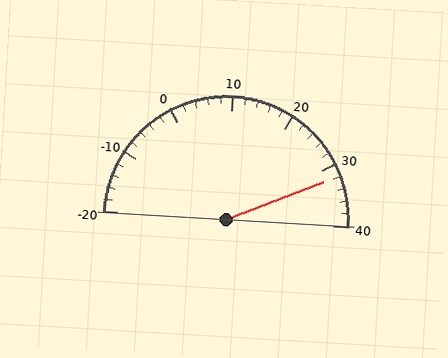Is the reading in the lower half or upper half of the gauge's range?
The reading is in the upper half of the range (-20 to 40).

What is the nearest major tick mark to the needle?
The nearest major tick mark is 30.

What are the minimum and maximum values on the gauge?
The gauge ranges from -20 to 40.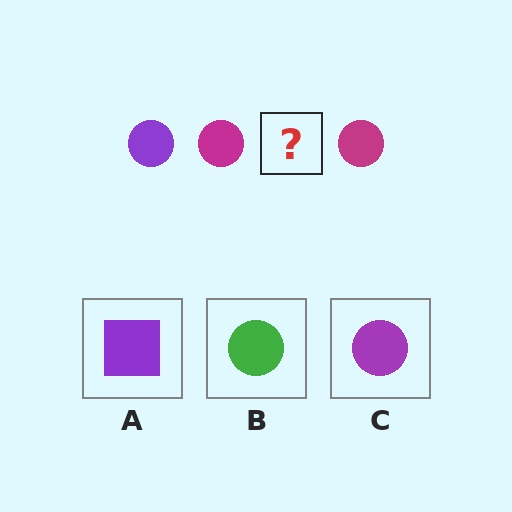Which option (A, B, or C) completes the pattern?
C.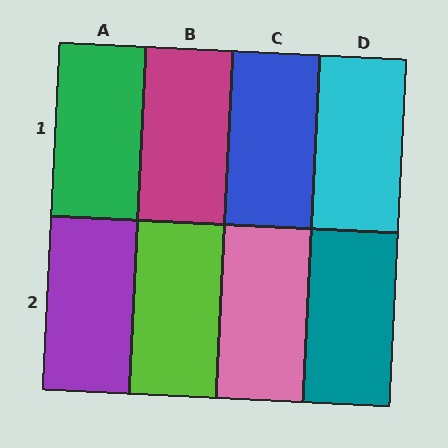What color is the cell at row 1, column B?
Magenta.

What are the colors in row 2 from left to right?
Purple, lime, pink, teal.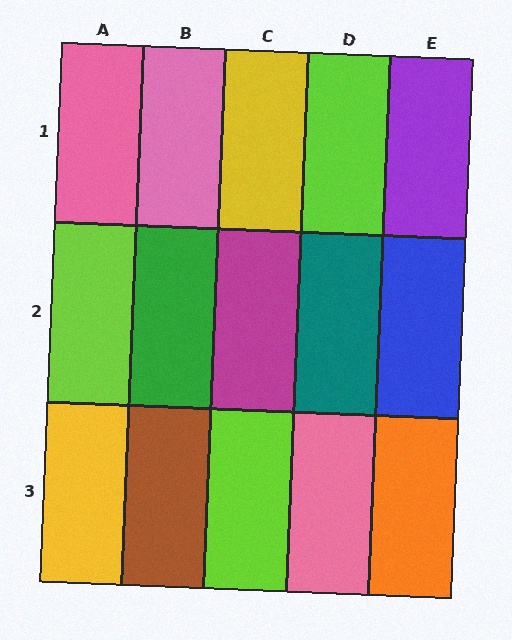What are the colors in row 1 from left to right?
Pink, pink, yellow, lime, purple.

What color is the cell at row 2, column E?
Blue.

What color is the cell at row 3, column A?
Yellow.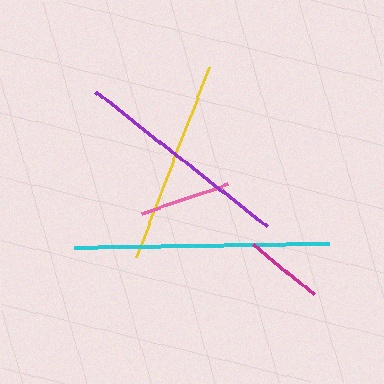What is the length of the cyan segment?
The cyan segment is approximately 255 pixels long.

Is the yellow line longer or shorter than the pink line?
The yellow line is longer than the pink line.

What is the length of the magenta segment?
The magenta segment is approximately 79 pixels long.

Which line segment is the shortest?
The magenta line is the shortest at approximately 79 pixels.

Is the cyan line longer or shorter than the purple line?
The cyan line is longer than the purple line.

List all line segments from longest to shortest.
From longest to shortest: cyan, purple, yellow, pink, magenta.